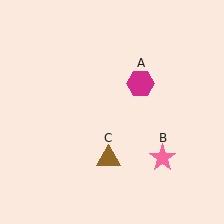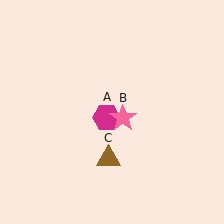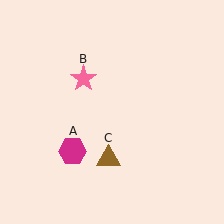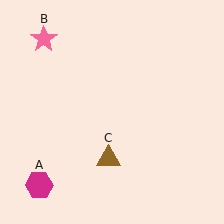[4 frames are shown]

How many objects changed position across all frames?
2 objects changed position: magenta hexagon (object A), pink star (object B).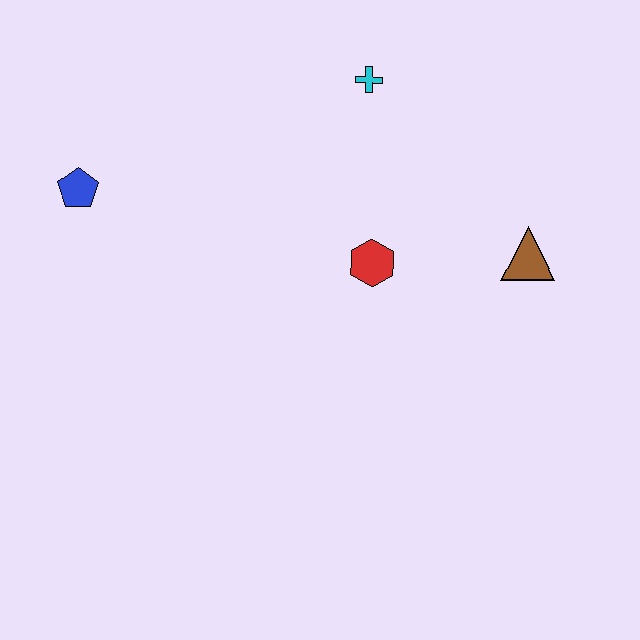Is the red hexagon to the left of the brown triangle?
Yes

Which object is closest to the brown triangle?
The red hexagon is closest to the brown triangle.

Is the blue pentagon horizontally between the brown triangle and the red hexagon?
No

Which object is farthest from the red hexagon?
The blue pentagon is farthest from the red hexagon.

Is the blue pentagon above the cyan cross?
No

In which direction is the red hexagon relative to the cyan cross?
The red hexagon is below the cyan cross.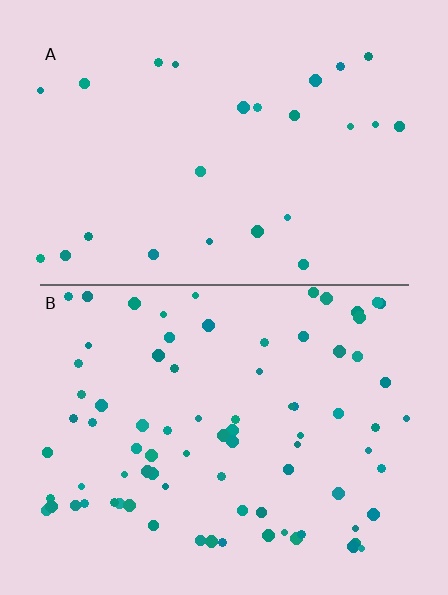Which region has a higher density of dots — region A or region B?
B (the bottom).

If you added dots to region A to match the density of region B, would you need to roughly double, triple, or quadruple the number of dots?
Approximately triple.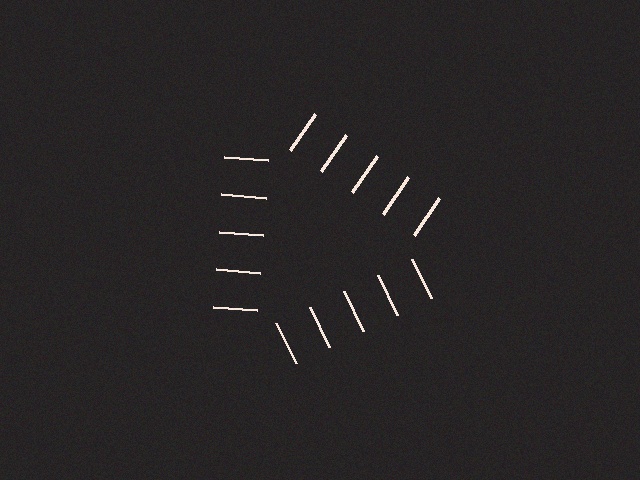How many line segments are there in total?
15 — 5 along each of the 3 edges.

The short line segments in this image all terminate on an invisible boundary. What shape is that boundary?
An illusory triangle — the line segments terminate on its edges but no continuous stroke is drawn.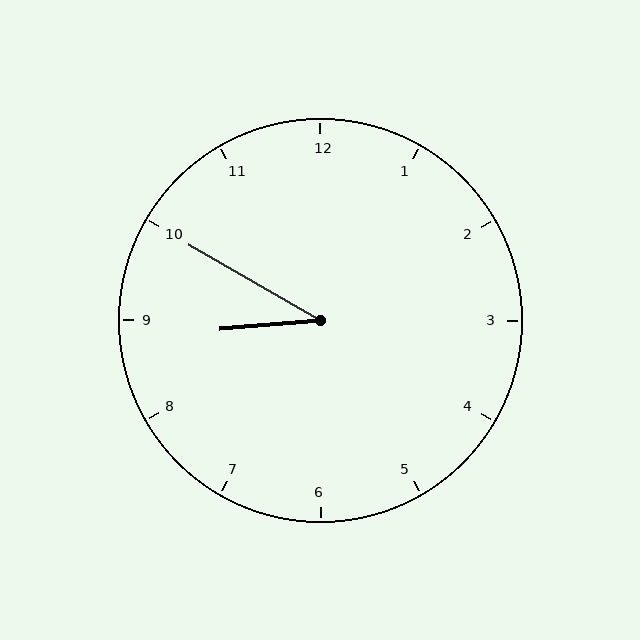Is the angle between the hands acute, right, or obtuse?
It is acute.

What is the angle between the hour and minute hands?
Approximately 35 degrees.